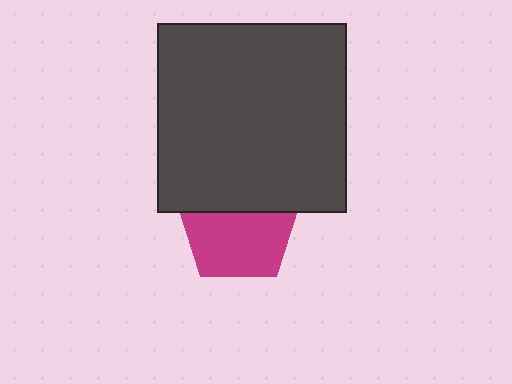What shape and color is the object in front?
The object in front is a dark gray square.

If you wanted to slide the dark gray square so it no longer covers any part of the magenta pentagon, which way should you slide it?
Slide it up — that is the most direct way to separate the two shapes.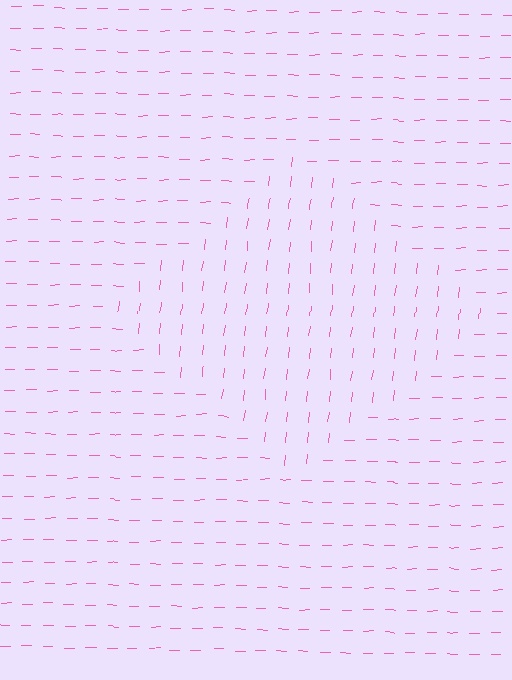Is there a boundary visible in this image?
Yes, there is a texture boundary formed by a change in line orientation.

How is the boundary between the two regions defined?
The boundary is defined purely by a change in line orientation (approximately 83 degrees difference). All lines are the same color and thickness.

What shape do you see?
I see a diamond.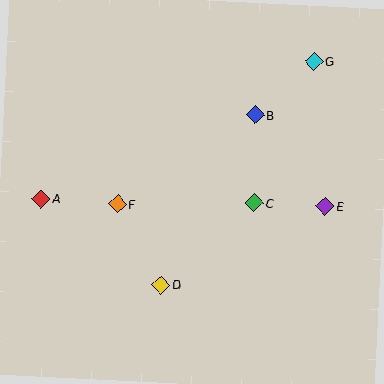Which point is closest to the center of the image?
Point C at (254, 203) is closest to the center.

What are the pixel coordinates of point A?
Point A is at (41, 199).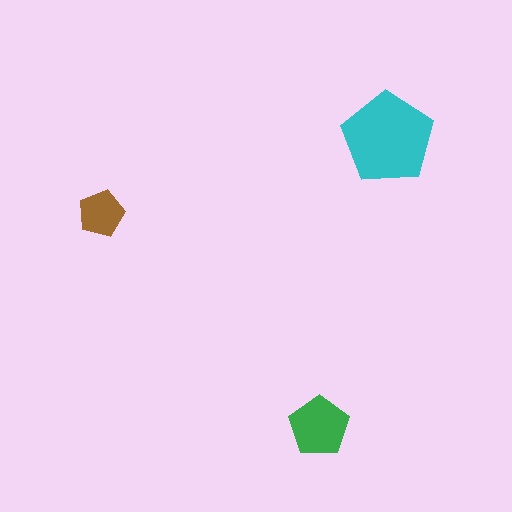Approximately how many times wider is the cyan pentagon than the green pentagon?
About 1.5 times wider.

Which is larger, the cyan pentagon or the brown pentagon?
The cyan one.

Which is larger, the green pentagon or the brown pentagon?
The green one.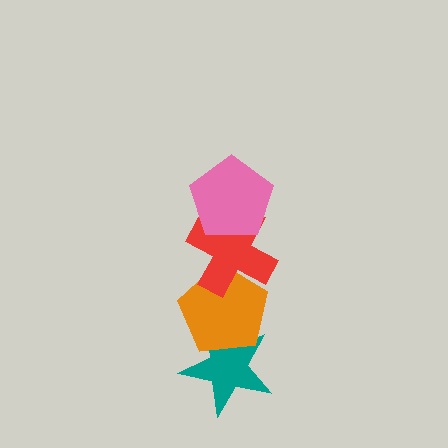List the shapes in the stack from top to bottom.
From top to bottom: the pink pentagon, the red cross, the orange pentagon, the teal star.